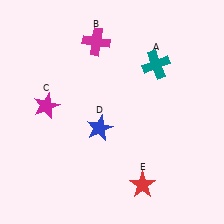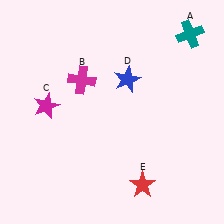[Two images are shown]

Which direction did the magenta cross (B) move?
The magenta cross (B) moved down.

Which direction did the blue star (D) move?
The blue star (D) moved up.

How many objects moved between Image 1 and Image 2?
3 objects moved between the two images.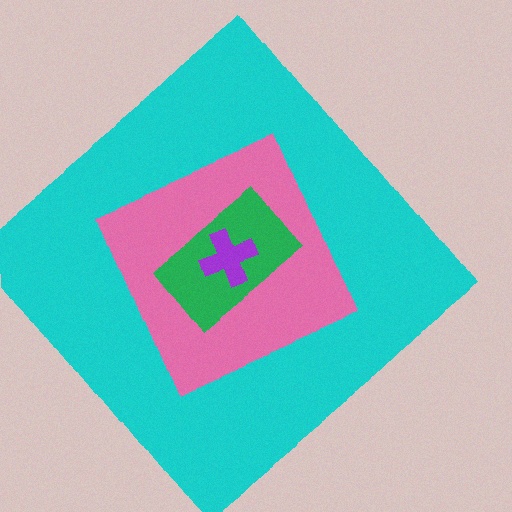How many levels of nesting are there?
4.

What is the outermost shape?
The cyan diamond.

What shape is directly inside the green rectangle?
The purple cross.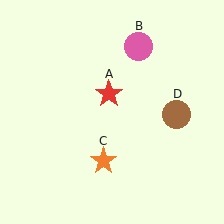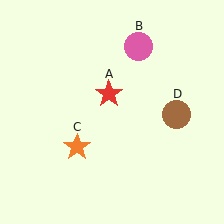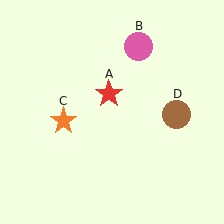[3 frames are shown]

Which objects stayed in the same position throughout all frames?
Red star (object A) and pink circle (object B) and brown circle (object D) remained stationary.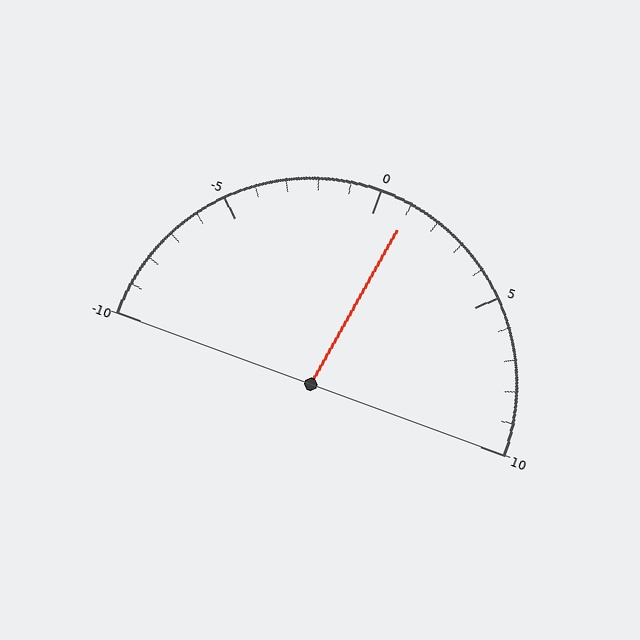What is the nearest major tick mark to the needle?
The nearest major tick mark is 0.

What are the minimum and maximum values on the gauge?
The gauge ranges from -10 to 10.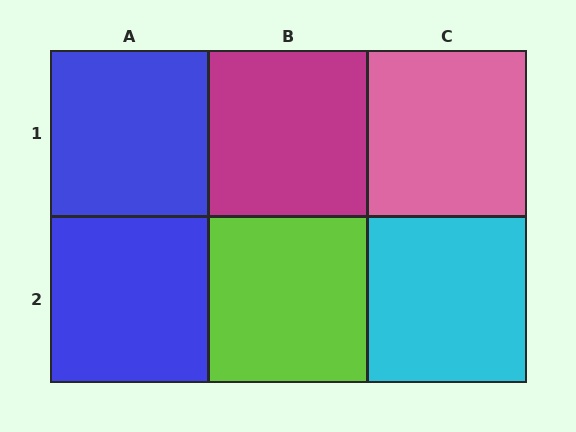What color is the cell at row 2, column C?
Cyan.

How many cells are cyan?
1 cell is cyan.